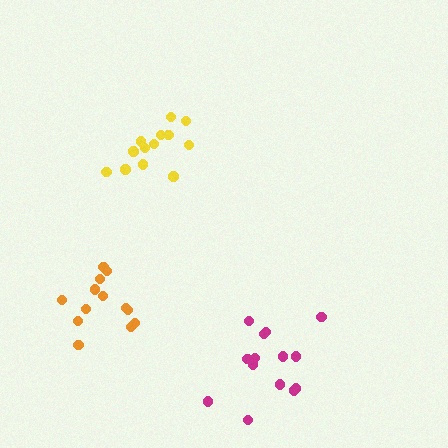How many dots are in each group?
Group 1: 13 dots, Group 2: 14 dots, Group 3: 13 dots (40 total).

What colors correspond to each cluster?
The clusters are colored: orange, magenta, yellow.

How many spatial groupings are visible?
There are 3 spatial groupings.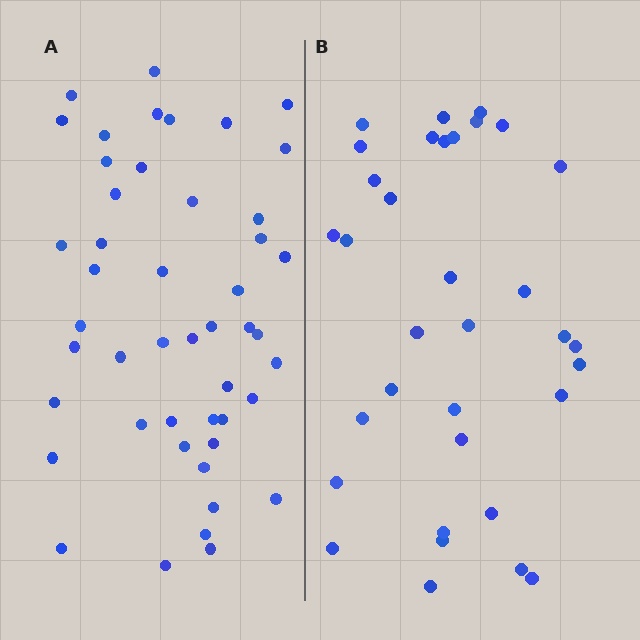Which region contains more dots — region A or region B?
Region A (the left region) has more dots.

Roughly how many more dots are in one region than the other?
Region A has approximately 15 more dots than region B.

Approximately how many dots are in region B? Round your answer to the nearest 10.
About 30 dots. (The exact count is 34, which rounds to 30.)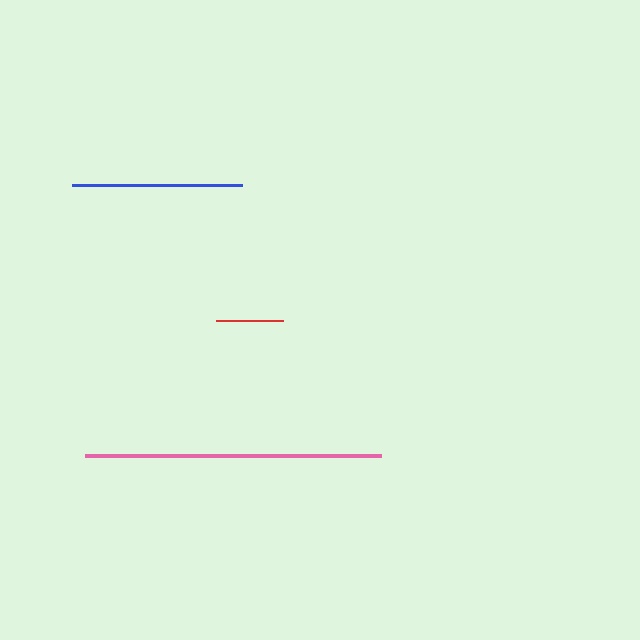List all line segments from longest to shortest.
From longest to shortest: pink, blue, red.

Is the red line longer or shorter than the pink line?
The pink line is longer than the red line.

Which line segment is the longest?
The pink line is the longest at approximately 295 pixels.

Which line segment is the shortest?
The red line is the shortest at approximately 67 pixels.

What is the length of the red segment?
The red segment is approximately 67 pixels long.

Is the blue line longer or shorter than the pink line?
The pink line is longer than the blue line.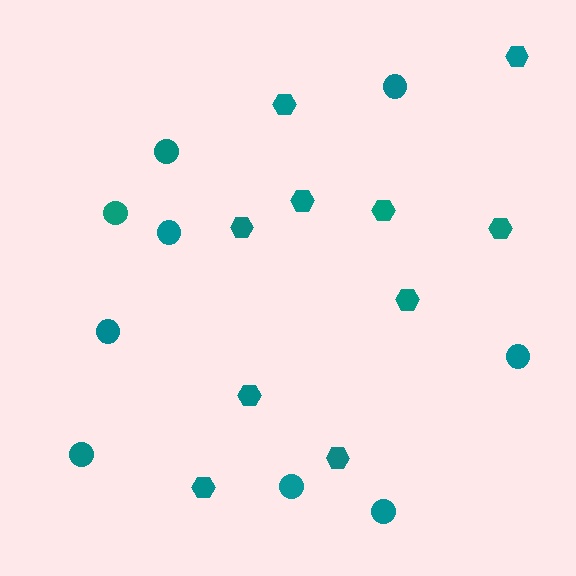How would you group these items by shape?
There are 2 groups: one group of hexagons (10) and one group of circles (9).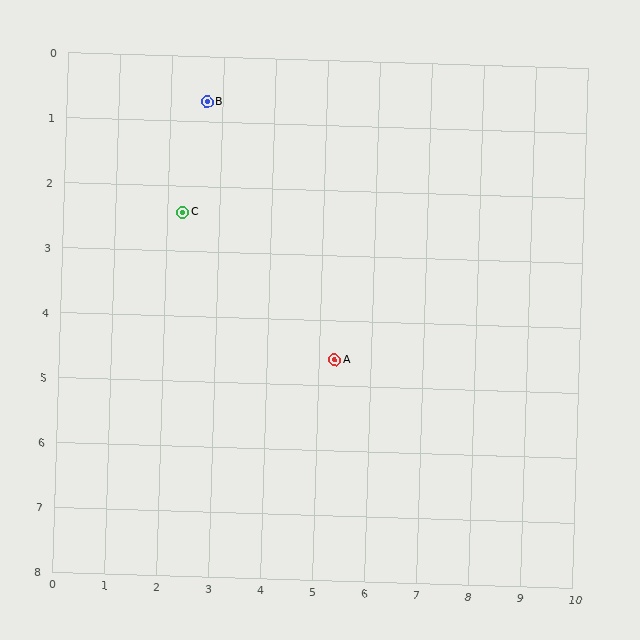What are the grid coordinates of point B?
Point B is at approximately (2.7, 0.7).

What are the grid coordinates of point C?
Point C is at approximately (2.3, 2.4).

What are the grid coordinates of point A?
Point A is at approximately (5.3, 4.6).